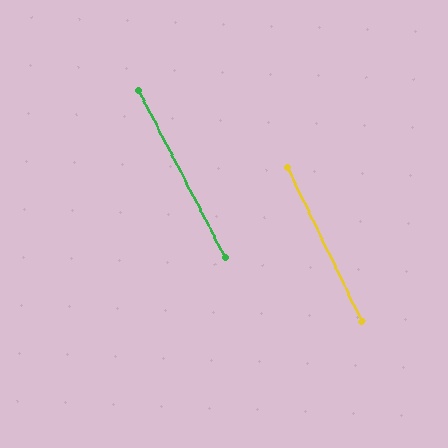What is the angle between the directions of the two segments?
Approximately 2 degrees.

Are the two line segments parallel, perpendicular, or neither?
Parallel — their directions differ by only 1.6°.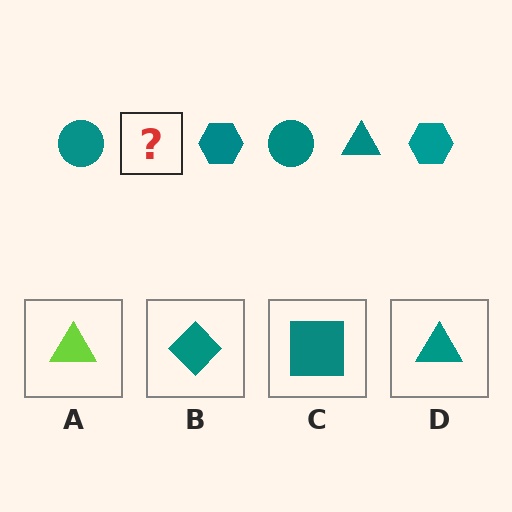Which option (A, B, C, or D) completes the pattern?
D.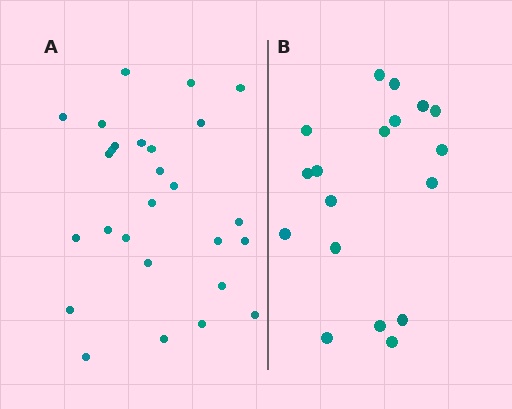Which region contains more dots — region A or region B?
Region A (the left region) has more dots.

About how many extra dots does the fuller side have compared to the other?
Region A has roughly 8 or so more dots than region B.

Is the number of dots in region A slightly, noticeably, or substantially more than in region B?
Region A has substantially more. The ratio is roughly 1.5 to 1.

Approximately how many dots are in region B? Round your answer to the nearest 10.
About 20 dots. (The exact count is 18, which rounds to 20.)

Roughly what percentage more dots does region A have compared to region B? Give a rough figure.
About 50% more.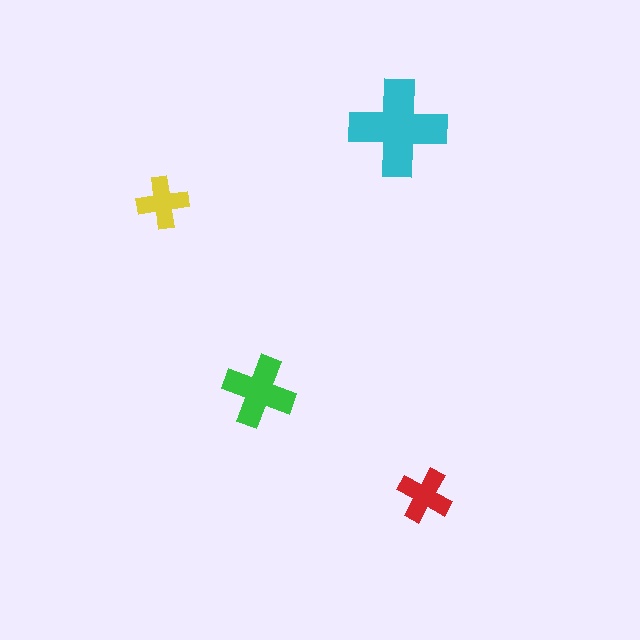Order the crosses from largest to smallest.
the cyan one, the green one, the red one, the yellow one.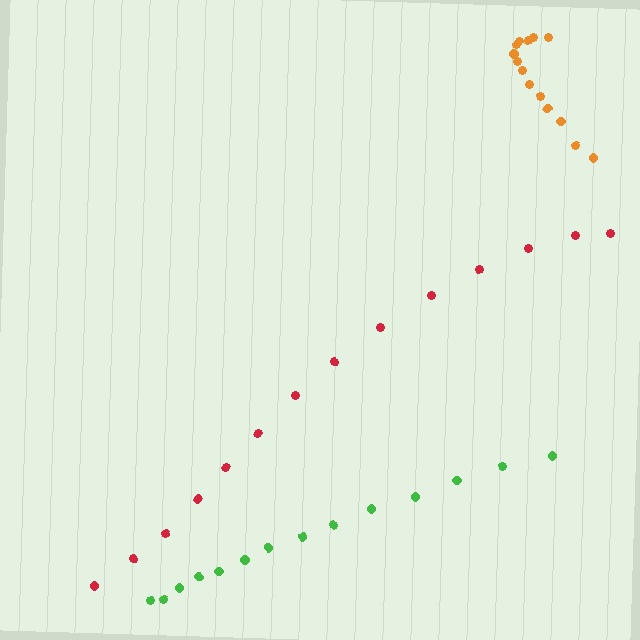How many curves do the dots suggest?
There are 3 distinct paths.